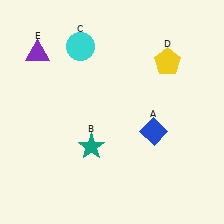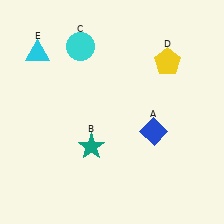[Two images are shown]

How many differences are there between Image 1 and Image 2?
There is 1 difference between the two images.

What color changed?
The triangle (E) changed from purple in Image 1 to cyan in Image 2.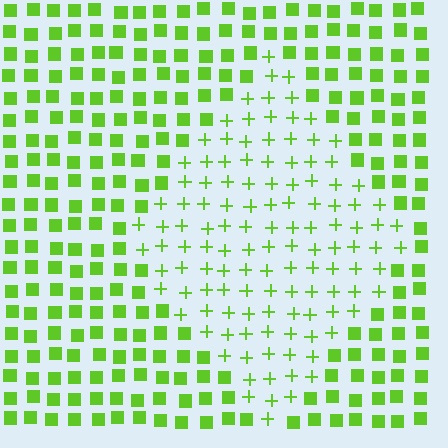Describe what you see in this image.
The image is filled with small lime elements arranged in a uniform grid. A diamond-shaped region contains plus signs, while the surrounding area contains squares. The boundary is defined purely by the change in element shape.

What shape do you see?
I see a diamond.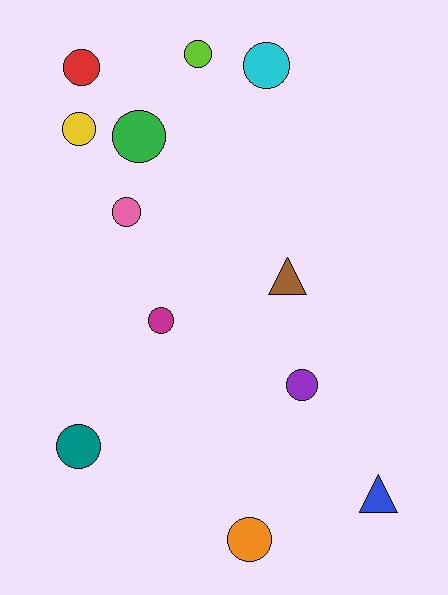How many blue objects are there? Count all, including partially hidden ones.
There is 1 blue object.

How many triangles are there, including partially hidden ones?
There are 2 triangles.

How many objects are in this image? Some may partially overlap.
There are 12 objects.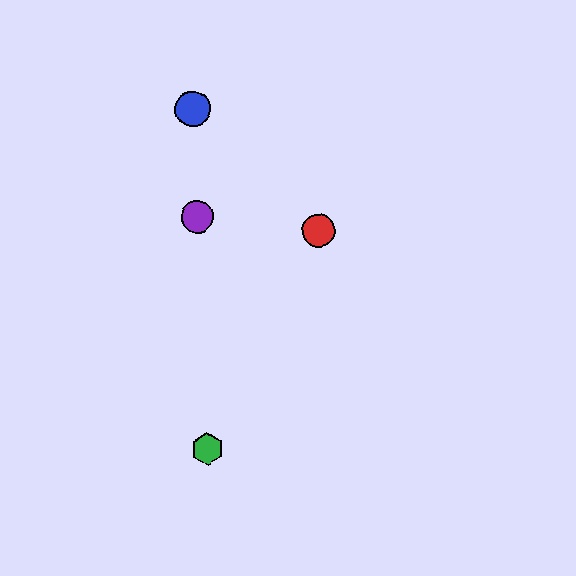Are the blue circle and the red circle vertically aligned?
No, the blue circle is at x≈193 and the red circle is at x≈319.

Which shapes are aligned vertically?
The blue circle, the green hexagon, the yellow circle, the purple circle are aligned vertically.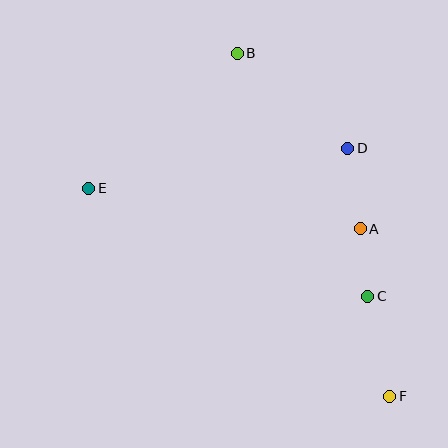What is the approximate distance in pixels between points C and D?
The distance between C and D is approximately 149 pixels.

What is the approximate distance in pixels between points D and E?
The distance between D and E is approximately 262 pixels.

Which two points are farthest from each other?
Points B and F are farthest from each other.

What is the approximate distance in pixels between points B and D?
The distance between B and D is approximately 146 pixels.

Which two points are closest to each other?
Points A and C are closest to each other.